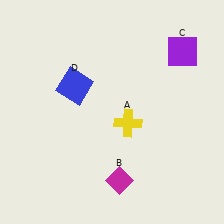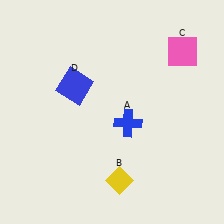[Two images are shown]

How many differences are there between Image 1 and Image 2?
There are 3 differences between the two images.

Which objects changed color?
A changed from yellow to blue. B changed from magenta to yellow. C changed from purple to pink.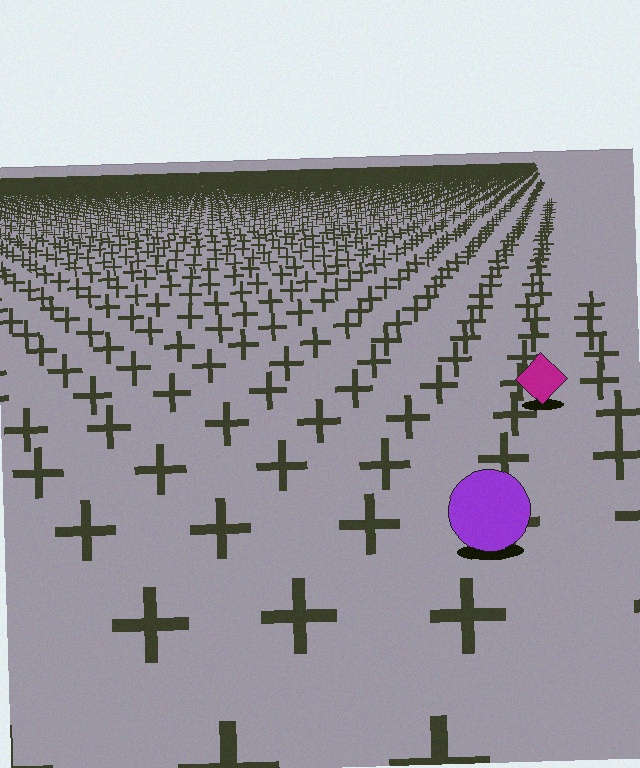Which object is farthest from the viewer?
The magenta diamond is farthest from the viewer. It appears smaller and the ground texture around it is denser.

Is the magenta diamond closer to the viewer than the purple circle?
No. The purple circle is closer — you can tell from the texture gradient: the ground texture is coarser near it.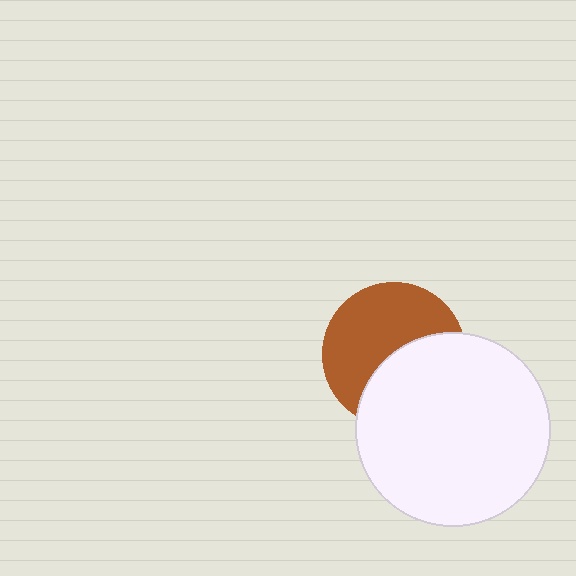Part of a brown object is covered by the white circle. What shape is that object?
It is a circle.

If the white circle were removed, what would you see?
You would see the complete brown circle.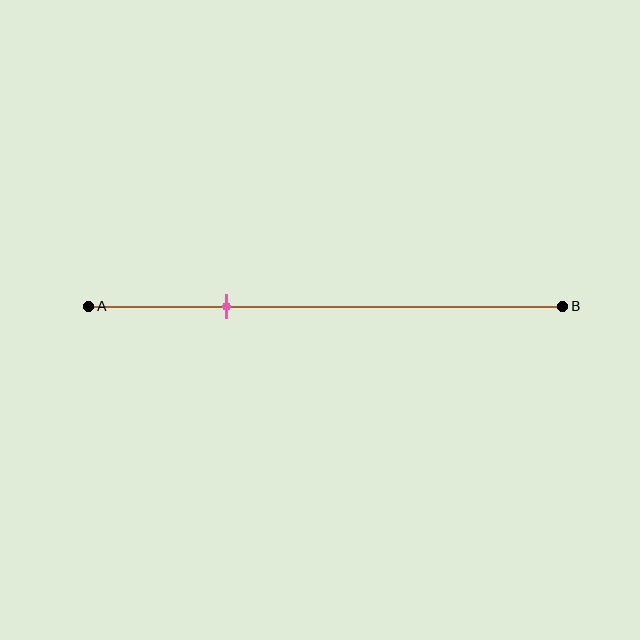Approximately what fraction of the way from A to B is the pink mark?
The pink mark is approximately 30% of the way from A to B.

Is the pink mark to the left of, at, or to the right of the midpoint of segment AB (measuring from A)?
The pink mark is to the left of the midpoint of segment AB.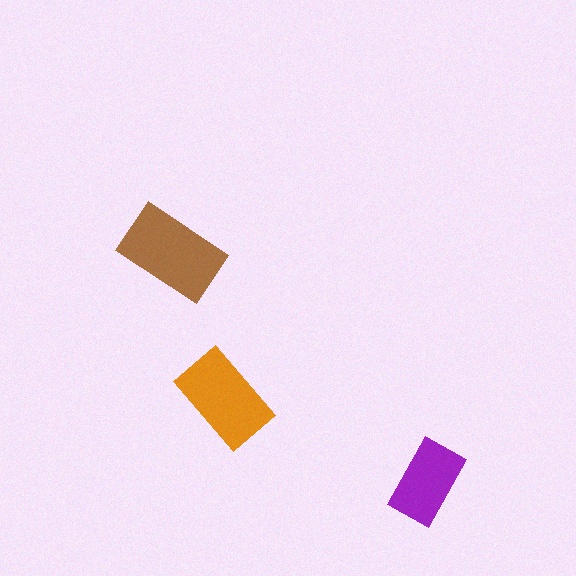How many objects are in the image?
There are 3 objects in the image.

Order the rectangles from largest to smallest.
the brown one, the orange one, the purple one.